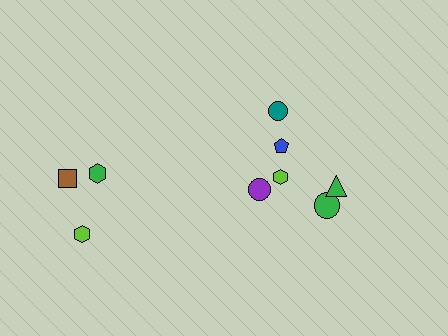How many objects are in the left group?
There are 3 objects.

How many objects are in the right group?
There are 6 objects.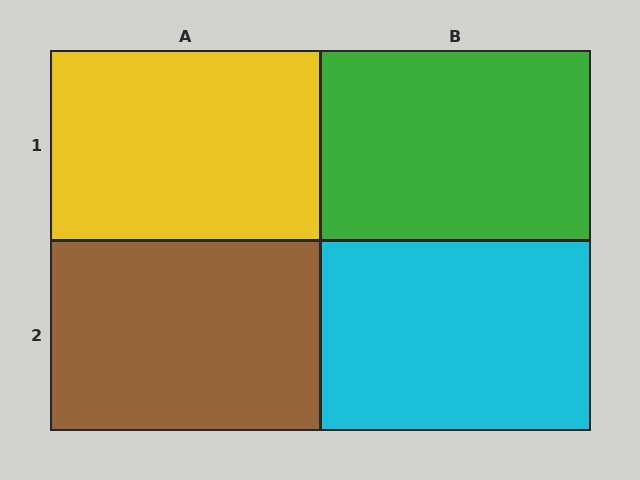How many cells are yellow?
1 cell is yellow.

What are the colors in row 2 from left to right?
Brown, cyan.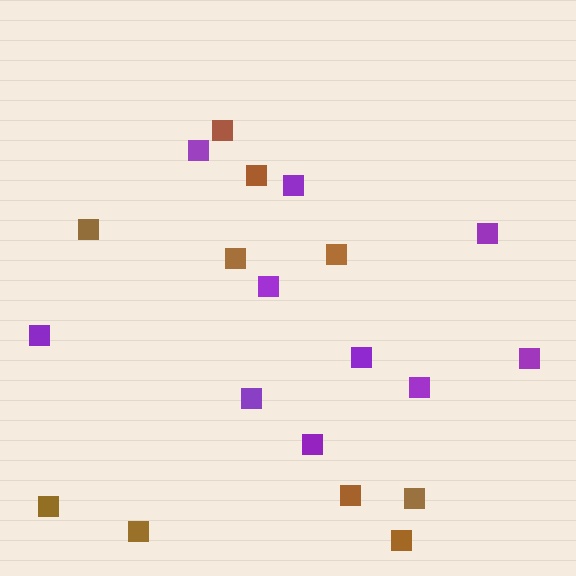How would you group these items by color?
There are 2 groups: one group of purple squares (10) and one group of brown squares (10).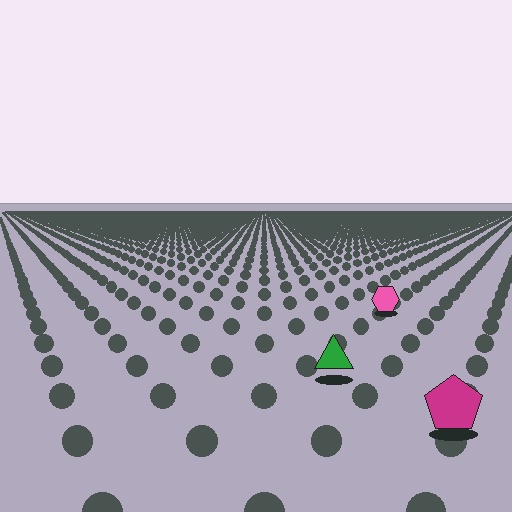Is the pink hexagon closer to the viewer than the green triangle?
No. The green triangle is closer — you can tell from the texture gradient: the ground texture is coarser near it.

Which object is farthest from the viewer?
The pink hexagon is farthest from the viewer. It appears smaller and the ground texture around it is denser.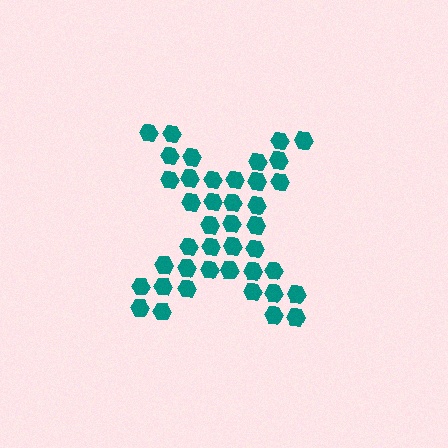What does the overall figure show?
The overall figure shows the letter X.